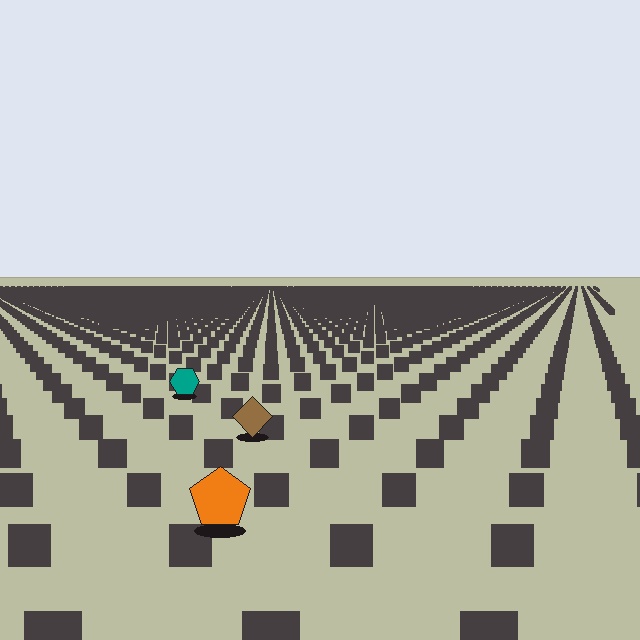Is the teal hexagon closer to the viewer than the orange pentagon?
No. The orange pentagon is closer — you can tell from the texture gradient: the ground texture is coarser near it.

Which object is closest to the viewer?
The orange pentagon is closest. The texture marks near it are larger and more spread out.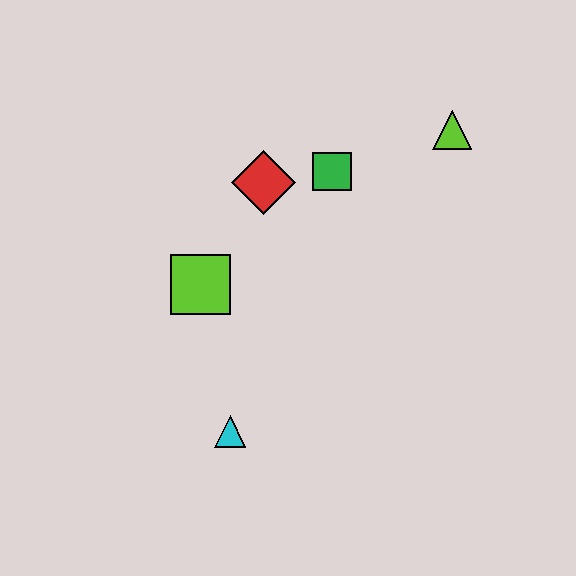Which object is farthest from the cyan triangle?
The lime triangle is farthest from the cyan triangle.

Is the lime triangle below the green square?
No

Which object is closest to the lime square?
The red diamond is closest to the lime square.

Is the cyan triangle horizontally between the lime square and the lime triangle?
Yes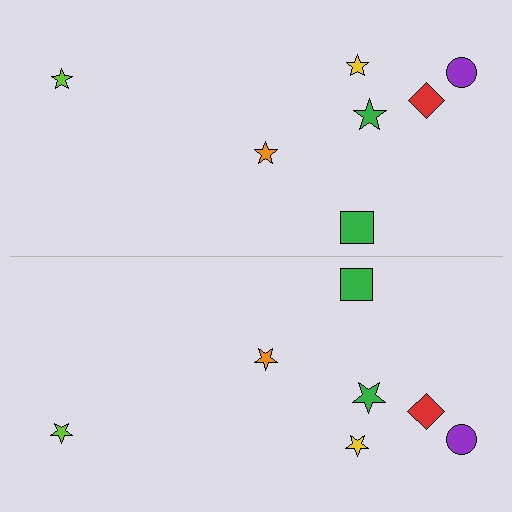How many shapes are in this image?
There are 14 shapes in this image.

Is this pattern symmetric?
Yes, this pattern has bilateral (reflection) symmetry.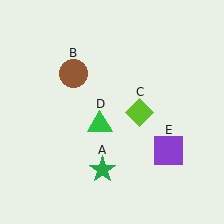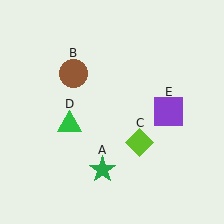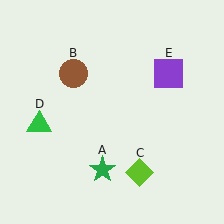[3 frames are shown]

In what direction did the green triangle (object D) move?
The green triangle (object D) moved left.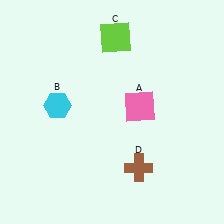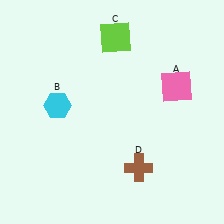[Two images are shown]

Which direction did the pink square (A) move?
The pink square (A) moved right.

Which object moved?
The pink square (A) moved right.